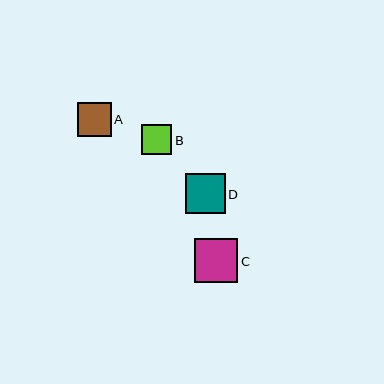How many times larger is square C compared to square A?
Square C is approximately 1.3 times the size of square A.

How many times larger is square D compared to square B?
Square D is approximately 1.3 times the size of square B.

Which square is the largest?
Square C is the largest with a size of approximately 44 pixels.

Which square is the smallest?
Square B is the smallest with a size of approximately 30 pixels.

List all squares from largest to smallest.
From largest to smallest: C, D, A, B.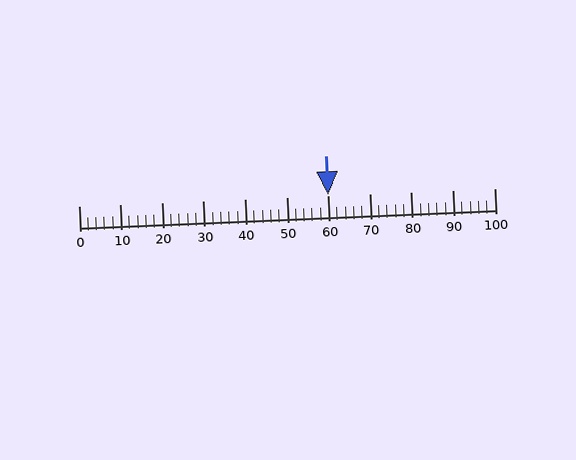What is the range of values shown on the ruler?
The ruler shows values from 0 to 100.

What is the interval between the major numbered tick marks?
The major tick marks are spaced 10 units apart.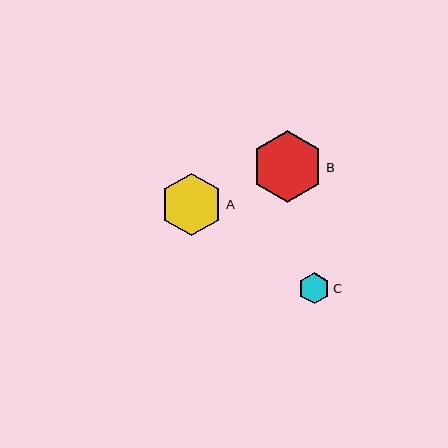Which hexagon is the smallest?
Hexagon C is the smallest with a size of approximately 31 pixels.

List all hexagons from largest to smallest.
From largest to smallest: B, A, C.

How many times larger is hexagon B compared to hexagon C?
Hexagon B is approximately 2.3 times the size of hexagon C.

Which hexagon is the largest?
Hexagon B is the largest with a size of approximately 72 pixels.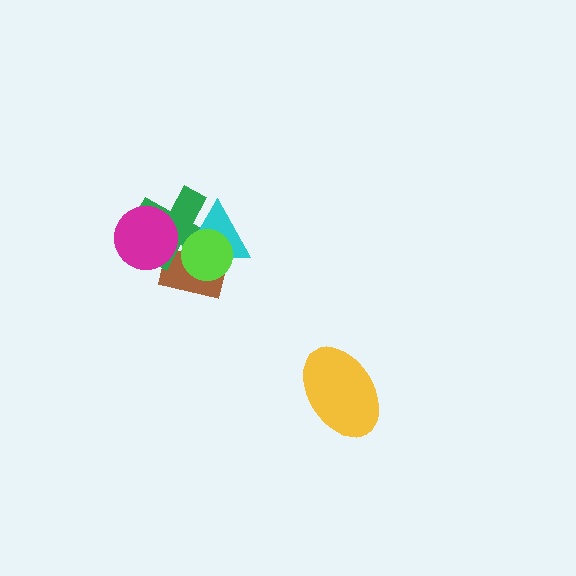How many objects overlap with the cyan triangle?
3 objects overlap with the cyan triangle.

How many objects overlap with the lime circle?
3 objects overlap with the lime circle.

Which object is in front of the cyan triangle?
The lime circle is in front of the cyan triangle.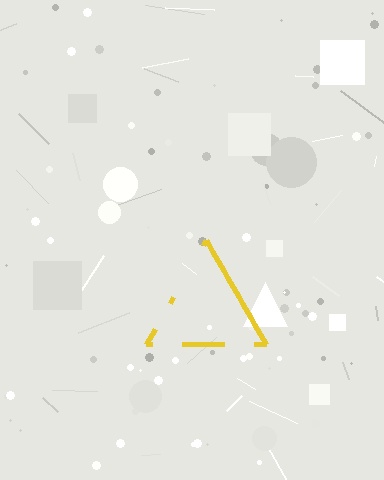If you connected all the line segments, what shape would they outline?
They would outline a triangle.